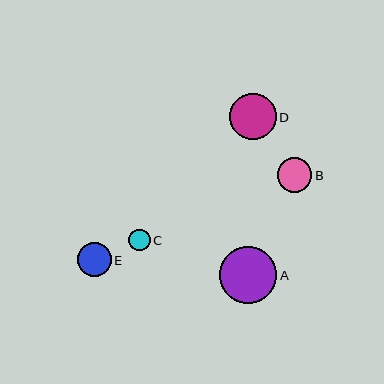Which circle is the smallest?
Circle C is the smallest with a size of approximately 22 pixels.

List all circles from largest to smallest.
From largest to smallest: A, D, B, E, C.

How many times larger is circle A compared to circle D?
Circle A is approximately 1.2 times the size of circle D.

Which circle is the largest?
Circle A is the largest with a size of approximately 57 pixels.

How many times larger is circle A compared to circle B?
Circle A is approximately 1.6 times the size of circle B.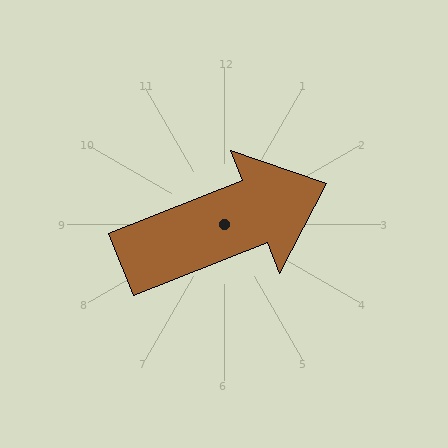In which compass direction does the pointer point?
East.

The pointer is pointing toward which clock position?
Roughly 2 o'clock.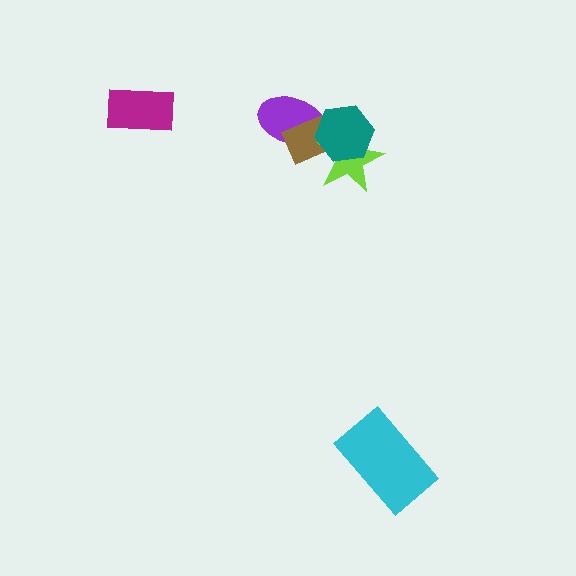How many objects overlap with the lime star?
2 objects overlap with the lime star.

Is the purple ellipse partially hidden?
Yes, it is partially covered by another shape.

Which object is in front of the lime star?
The teal hexagon is in front of the lime star.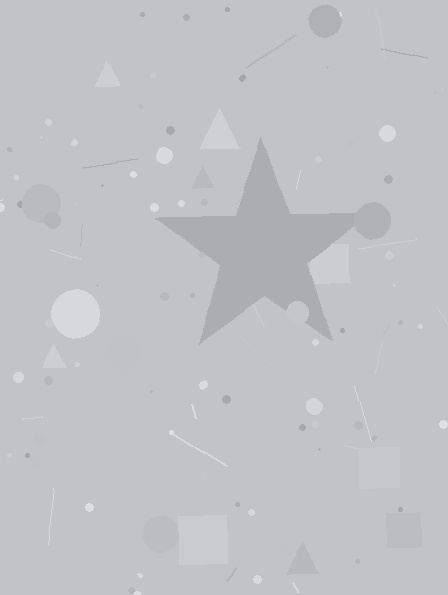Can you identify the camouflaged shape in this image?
The camouflaged shape is a star.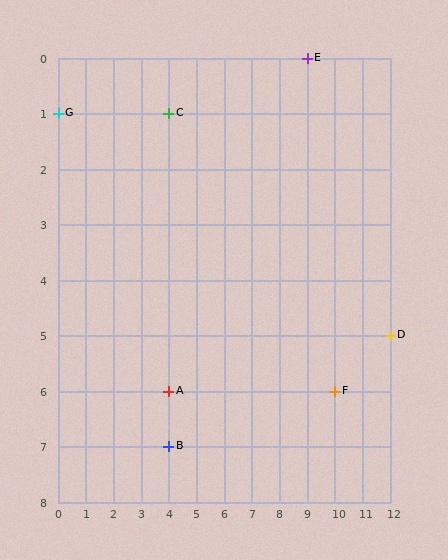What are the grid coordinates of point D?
Point D is at grid coordinates (12, 5).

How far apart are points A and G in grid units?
Points A and G are 4 columns and 5 rows apart (about 6.4 grid units diagonally).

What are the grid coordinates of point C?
Point C is at grid coordinates (4, 1).